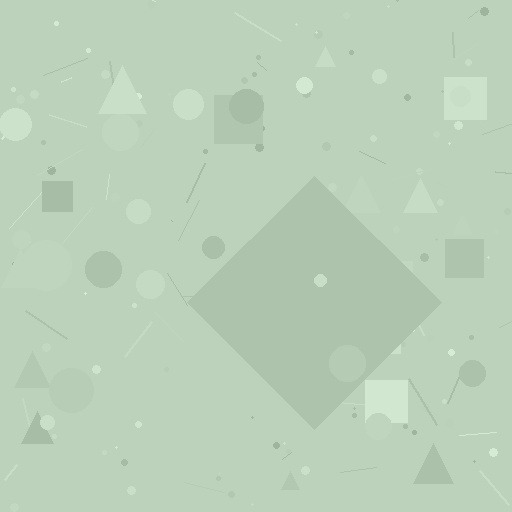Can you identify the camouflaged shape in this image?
The camouflaged shape is a diamond.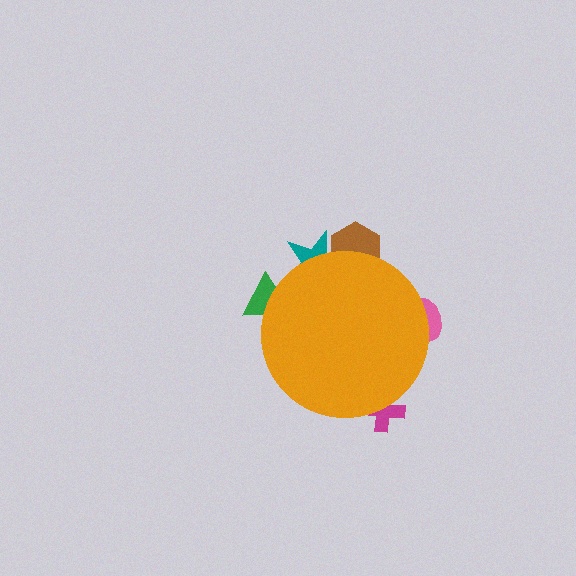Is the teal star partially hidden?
Yes, the teal star is partially hidden behind the orange circle.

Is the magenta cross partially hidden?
Yes, the magenta cross is partially hidden behind the orange circle.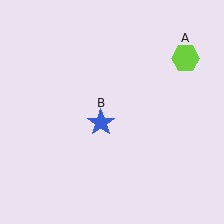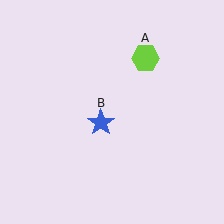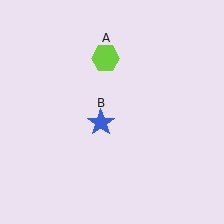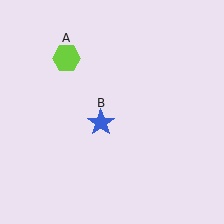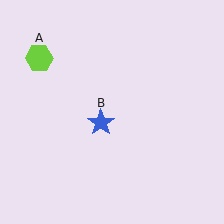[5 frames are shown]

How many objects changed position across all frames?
1 object changed position: lime hexagon (object A).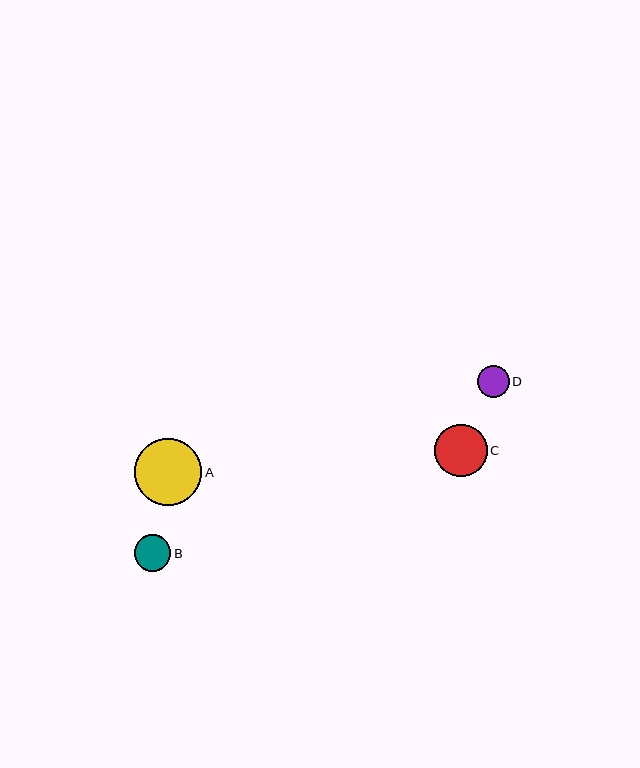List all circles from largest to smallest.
From largest to smallest: A, C, B, D.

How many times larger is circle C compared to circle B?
Circle C is approximately 1.4 times the size of circle B.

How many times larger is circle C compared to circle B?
Circle C is approximately 1.4 times the size of circle B.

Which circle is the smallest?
Circle D is the smallest with a size of approximately 31 pixels.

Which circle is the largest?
Circle A is the largest with a size of approximately 67 pixels.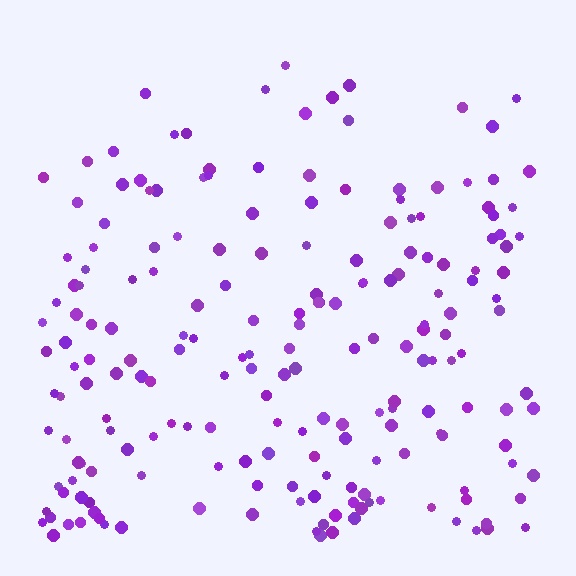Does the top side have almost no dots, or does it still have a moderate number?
Still a moderate number, just noticeably fewer than the bottom.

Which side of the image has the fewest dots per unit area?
The top.